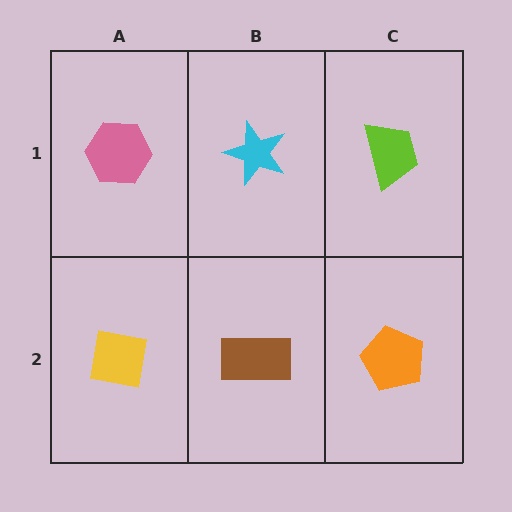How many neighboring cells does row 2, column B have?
3.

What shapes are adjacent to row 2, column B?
A cyan star (row 1, column B), a yellow square (row 2, column A), an orange pentagon (row 2, column C).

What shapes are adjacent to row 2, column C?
A lime trapezoid (row 1, column C), a brown rectangle (row 2, column B).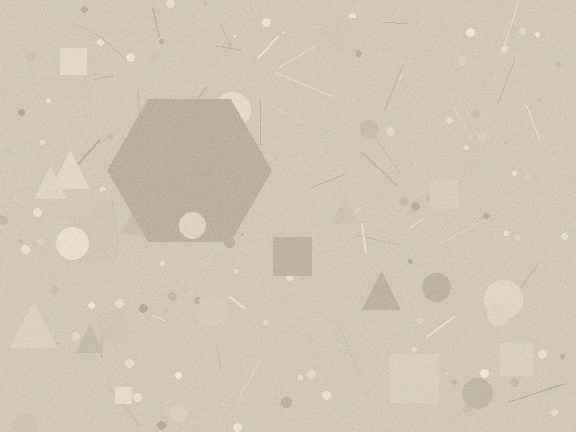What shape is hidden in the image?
A hexagon is hidden in the image.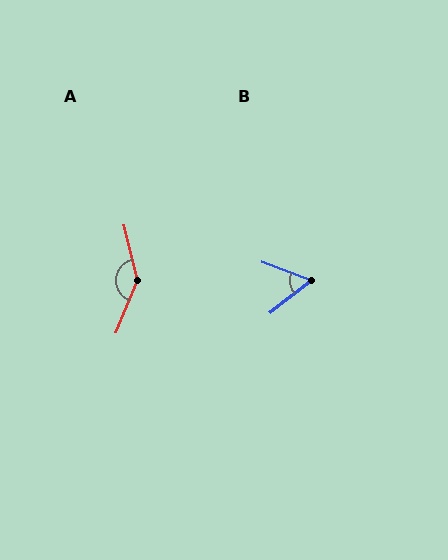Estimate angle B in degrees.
Approximately 58 degrees.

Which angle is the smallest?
B, at approximately 58 degrees.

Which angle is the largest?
A, at approximately 144 degrees.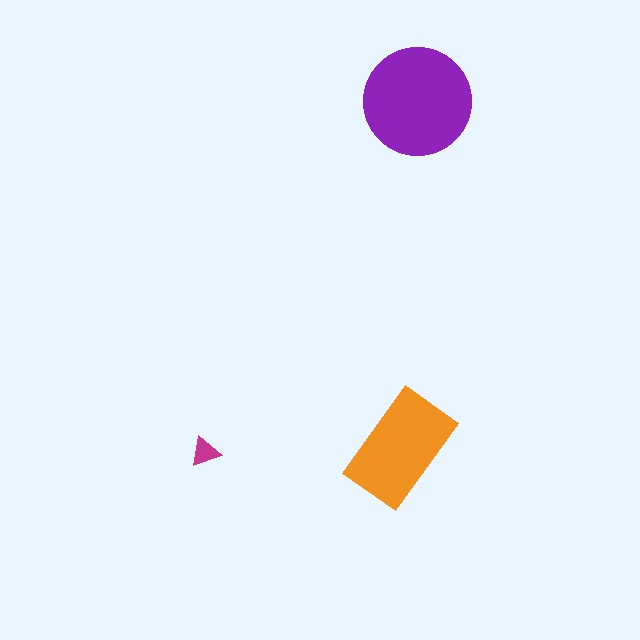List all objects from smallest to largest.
The magenta triangle, the orange rectangle, the purple circle.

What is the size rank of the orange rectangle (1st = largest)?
2nd.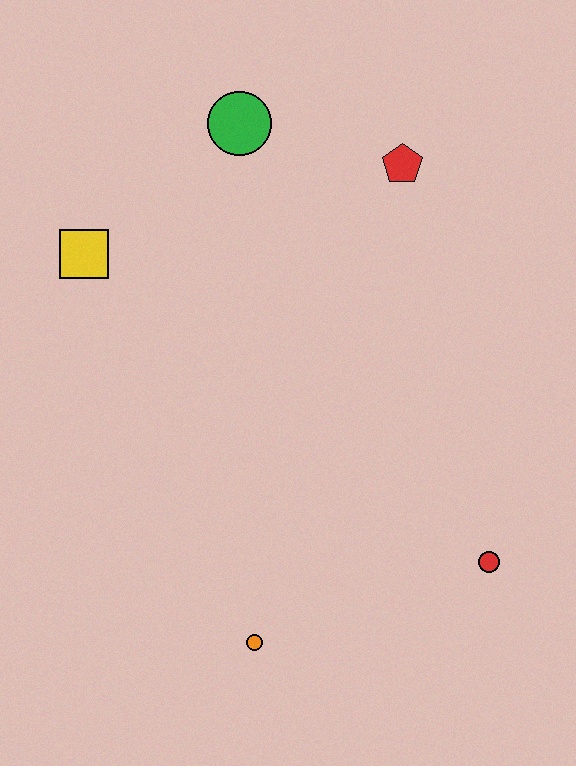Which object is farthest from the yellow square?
The red circle is farthest from the yellow square.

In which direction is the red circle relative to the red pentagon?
The red circle is below the red pentagon.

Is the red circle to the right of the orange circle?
Yes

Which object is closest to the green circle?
The red pentagon is closest to the green circle.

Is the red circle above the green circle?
No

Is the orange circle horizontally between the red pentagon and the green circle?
Yes